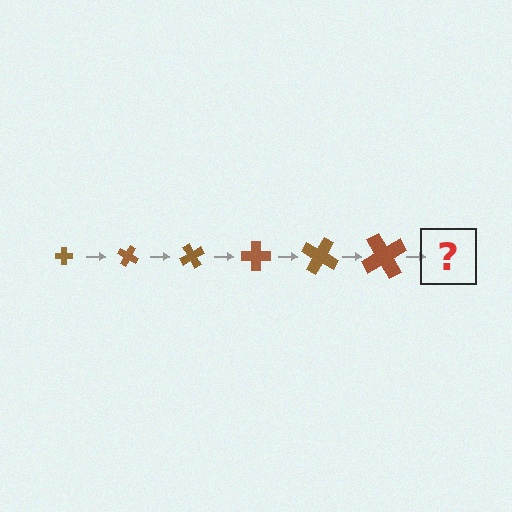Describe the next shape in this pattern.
It should be a cross, larger than the previous one and rotated 180 degrees from the start.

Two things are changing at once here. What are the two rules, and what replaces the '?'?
The two rules are that the cross grows larger each step and it rotates 30 degrees each step. The '?' should be a cross, larger than the previous one and rotated 180 degrees from the start.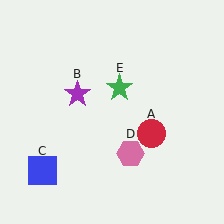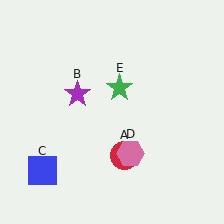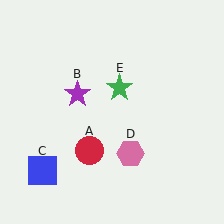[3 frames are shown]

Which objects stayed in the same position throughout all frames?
Purple star (object B) and blue square (object C) and pink hexagon (object D) and green star (object E) remained stationary.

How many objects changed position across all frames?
1 object changed position: red circle (object A).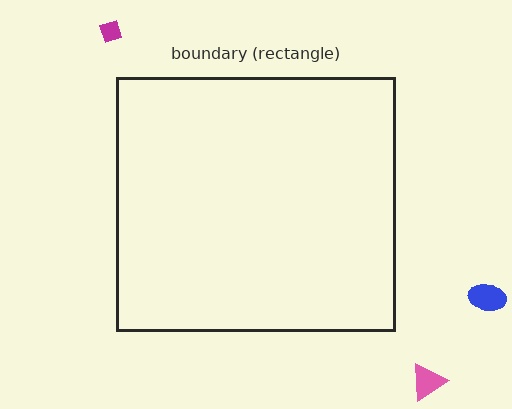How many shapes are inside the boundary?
0 inside, 3 outside.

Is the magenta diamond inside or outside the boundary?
Outside.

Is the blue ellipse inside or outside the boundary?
Outside.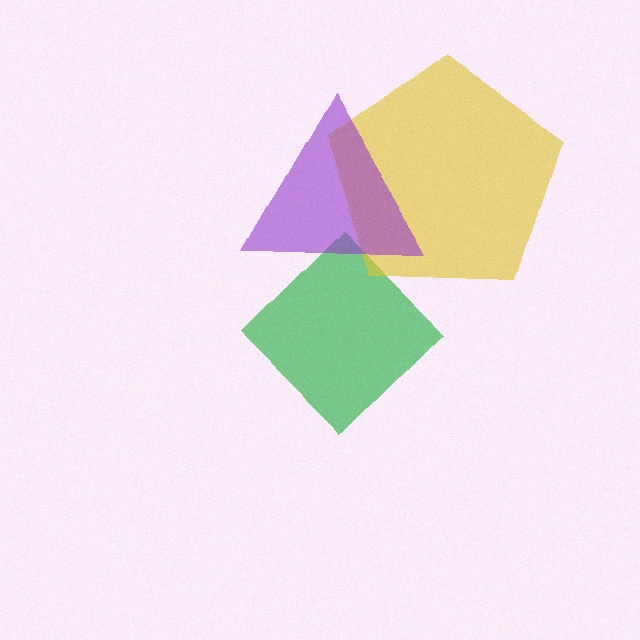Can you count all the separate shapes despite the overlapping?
Yes, there are 3 separate shapes.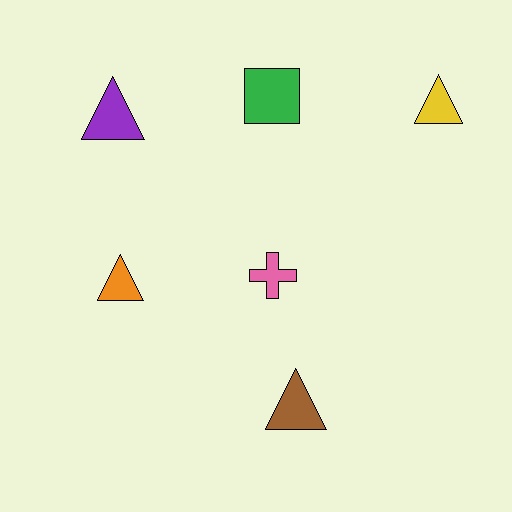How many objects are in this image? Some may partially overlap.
There are 6 objects.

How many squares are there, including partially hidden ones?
There is 1 square.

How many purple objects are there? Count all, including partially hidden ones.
There is 1 purple object.